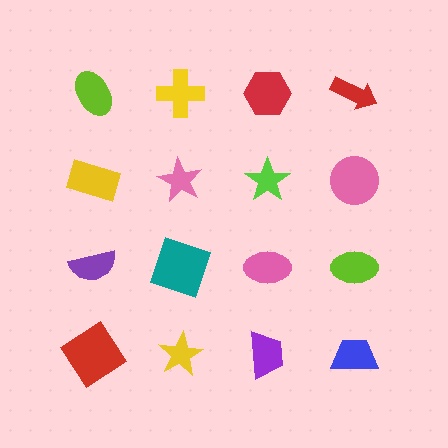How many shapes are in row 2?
4 shapes.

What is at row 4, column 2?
A yellow star.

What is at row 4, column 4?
A blue trapezoid.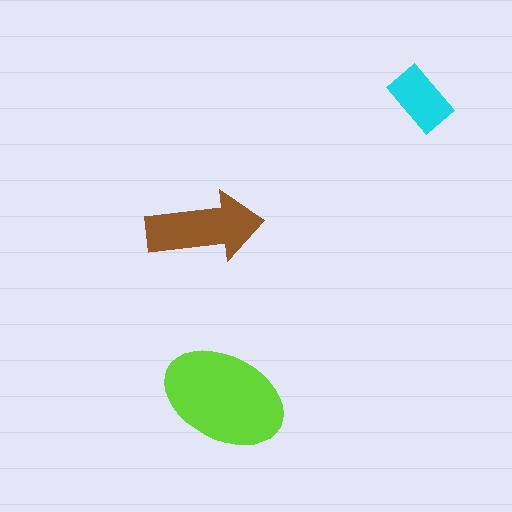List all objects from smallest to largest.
The cyan rectangle, the brown arrow, the lime ellipse.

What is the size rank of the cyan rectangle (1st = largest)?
3rd.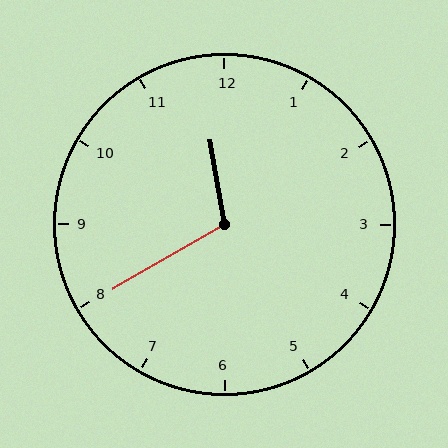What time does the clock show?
11:40.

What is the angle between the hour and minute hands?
Approximately 110 degrees.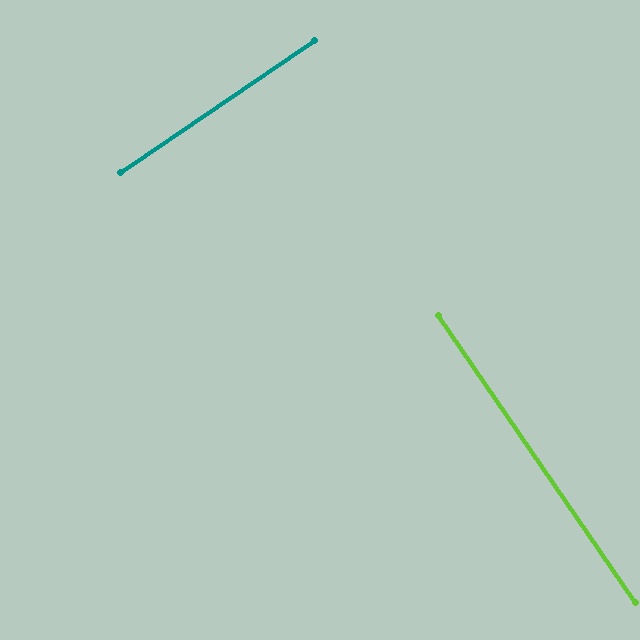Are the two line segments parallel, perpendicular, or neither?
Perpendicular — they meet at approximately 90°.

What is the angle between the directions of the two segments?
Approximately 90 degrees.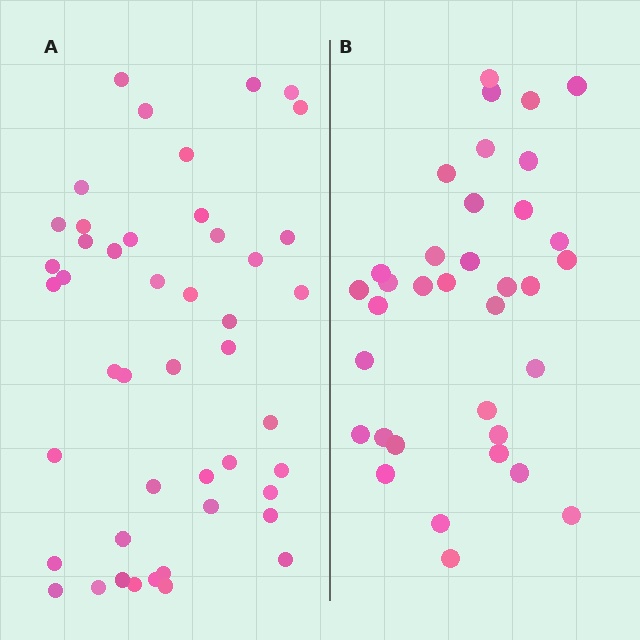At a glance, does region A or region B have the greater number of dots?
Region A (the left region) has more dots.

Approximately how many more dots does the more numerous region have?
Region A has roughly 12 or so more dots than region B.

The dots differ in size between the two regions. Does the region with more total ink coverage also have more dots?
No. Region B has more total ink coverage because its dots are larger, but region A actually contains more individual dots. Total area can be misleading — the number of items is what matters here.